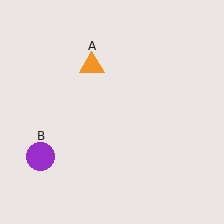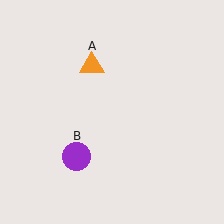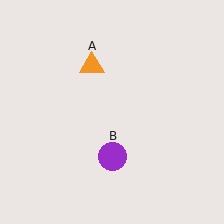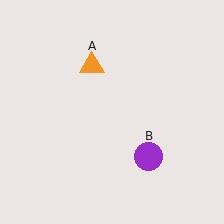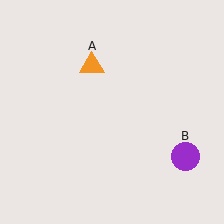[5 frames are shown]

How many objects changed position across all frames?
1 object changed position: purple circle (object B).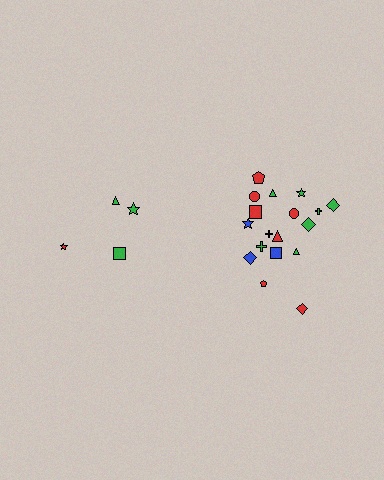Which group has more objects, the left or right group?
The right group.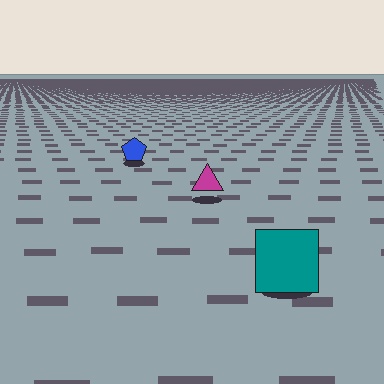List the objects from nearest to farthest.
From nearest to farthest: the teal square, the magenta triangle, the blue pentagon.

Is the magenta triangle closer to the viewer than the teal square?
No. The teal square is closer — you can tell from the texture gradient: the ground texture is coarser near it.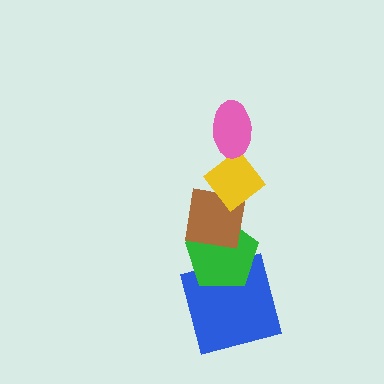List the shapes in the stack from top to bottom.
From top to bottom: the pink ellipse, the yellow diamond, the brown square, the green pentagon, the blue square.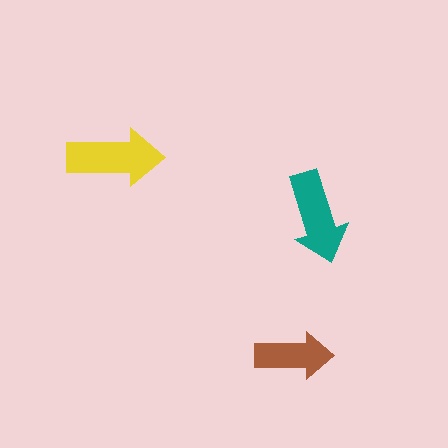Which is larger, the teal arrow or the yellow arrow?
The yellow one.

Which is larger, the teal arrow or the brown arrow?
The teal one.